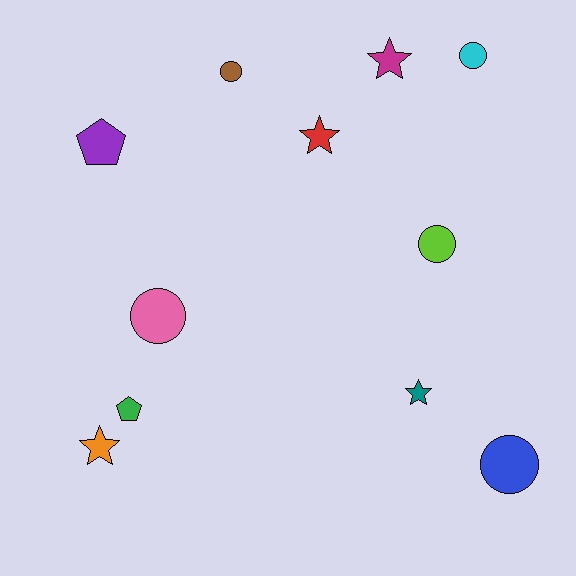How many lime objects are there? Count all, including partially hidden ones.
There is 1 lime object.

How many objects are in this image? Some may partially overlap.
There are 11 objects.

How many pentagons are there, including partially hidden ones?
There are 2 pentagons.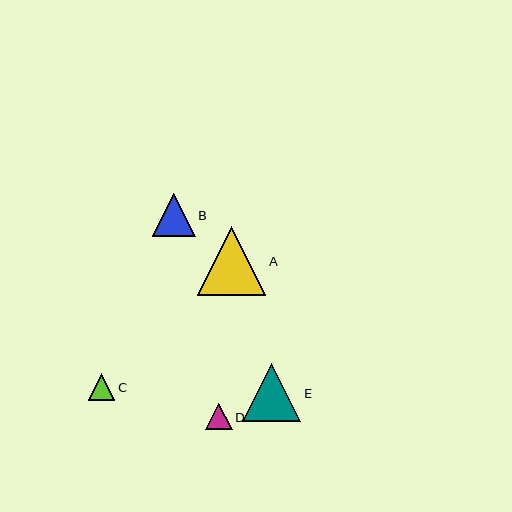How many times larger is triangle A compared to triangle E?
Triangle A is approximately 1.2 times the size of triangle E.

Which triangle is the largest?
Triangle A is the largest with a size of approximately 69 pixels.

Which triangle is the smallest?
Triangle C is the smallest with a size of approximately 27 pixels.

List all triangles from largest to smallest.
From largest to smallest: A, E, B, D, C.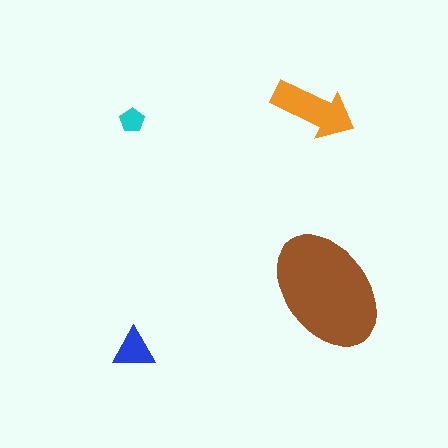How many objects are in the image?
There are 4 objects in the image.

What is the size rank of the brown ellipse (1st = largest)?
1st.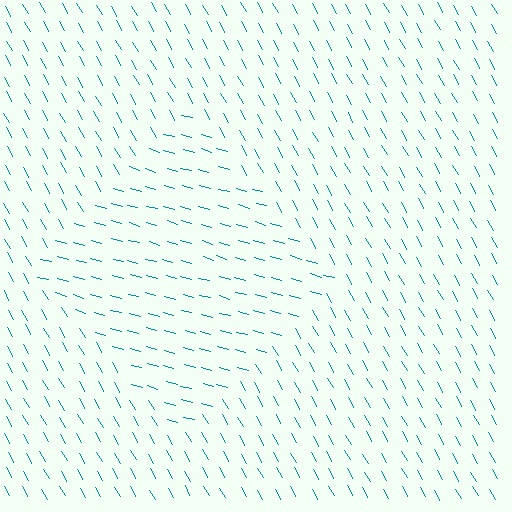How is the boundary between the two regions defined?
The boundary is defined purely by a change in line orientation (approximately 45 degrees difference). All lines are the same color and thickness.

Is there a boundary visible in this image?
Yes, there is a texture boundary formed by a change in line orientation.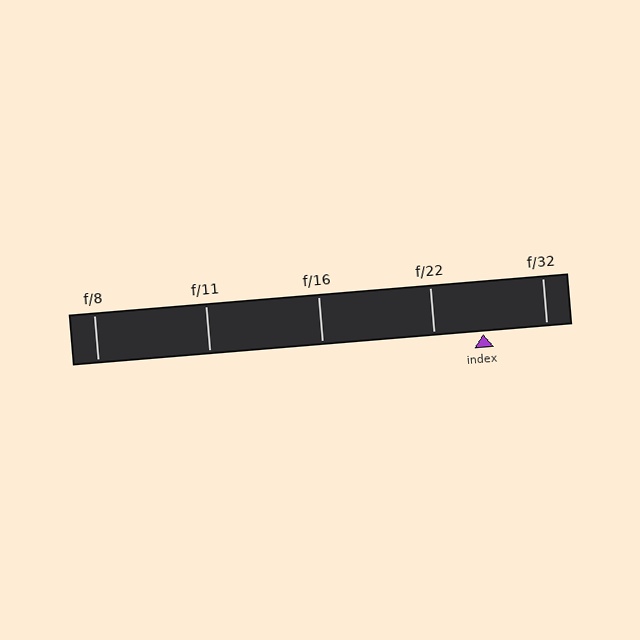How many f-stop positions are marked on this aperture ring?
There are 5 f-stop positions marked.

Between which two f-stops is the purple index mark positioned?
The index mark is between f/22 and f/32.